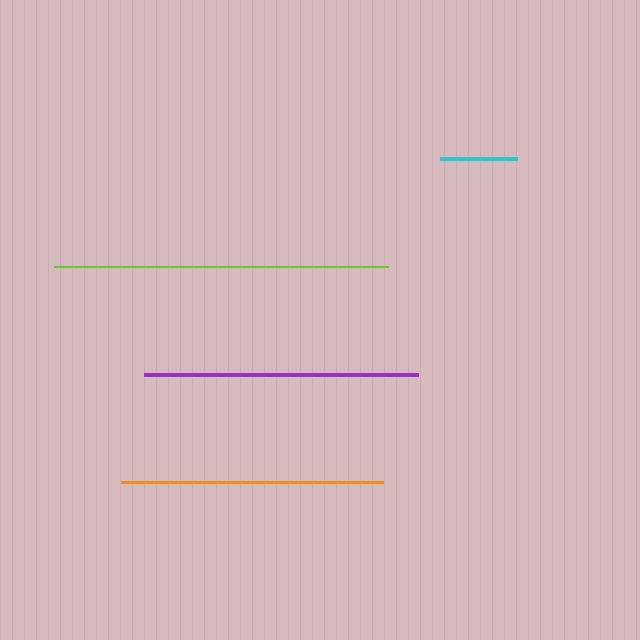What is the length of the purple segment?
The purple segment is approximately 274 pixels long.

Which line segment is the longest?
The lime line is the longest at approximately 334 pixels.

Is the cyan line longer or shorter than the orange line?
The orange line is longer than the cyan line.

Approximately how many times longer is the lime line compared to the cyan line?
The lime line is approximately 4.3 times the length of the cyan line.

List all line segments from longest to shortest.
From longest to shortest: lime, purple, orange, cyan.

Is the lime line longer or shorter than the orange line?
The lime line is longer than the orange line.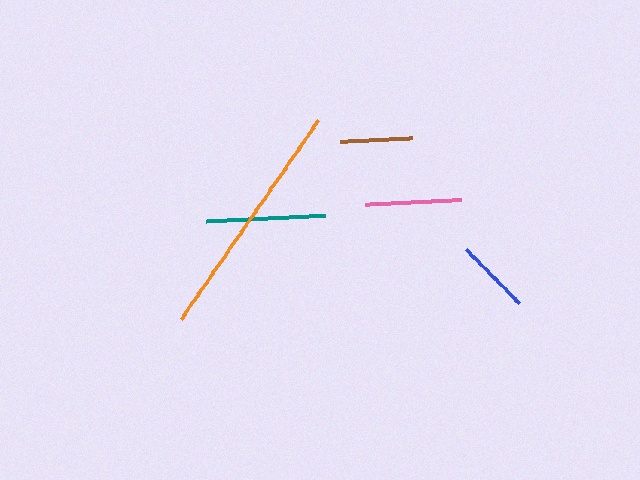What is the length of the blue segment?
The blue segment is approximately 76 pixels long.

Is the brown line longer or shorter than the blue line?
The blue line is longer than the brown line.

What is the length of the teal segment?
The teal segment is approximately 119 pixels long.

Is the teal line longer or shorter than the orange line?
The orange line is longer than the teal line.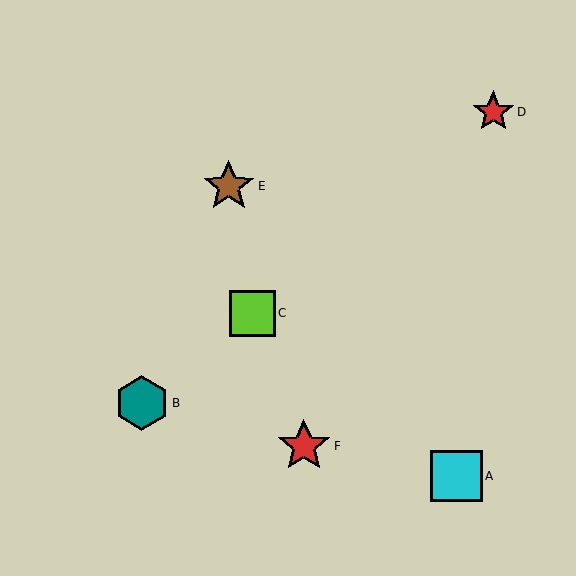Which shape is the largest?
The teal hexagon (labeled B) is the largest.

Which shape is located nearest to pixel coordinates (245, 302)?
The lime square (labeled C) at (252, 313) is nearest to that location.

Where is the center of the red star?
The center of the red star is at (304, 446).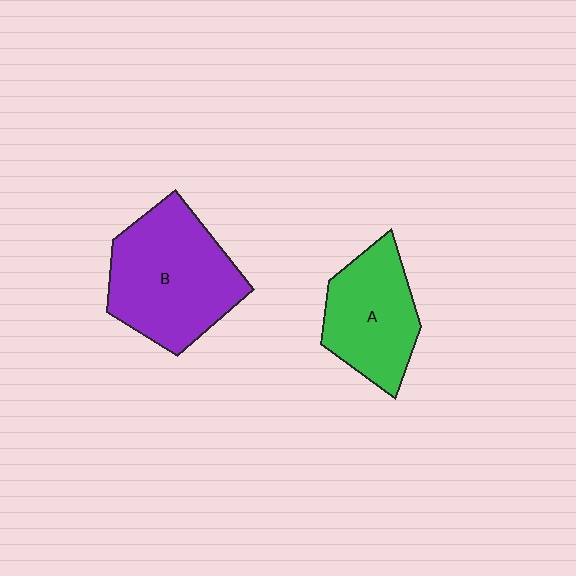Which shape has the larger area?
Shape B (purple).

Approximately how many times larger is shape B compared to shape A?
Approximately 1.4 times.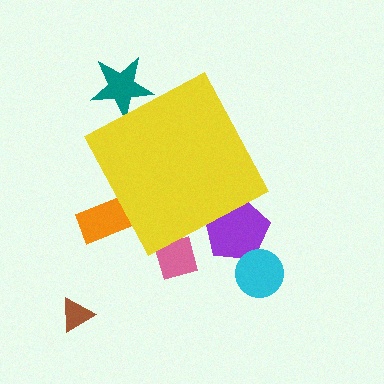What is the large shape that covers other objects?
A yellow diamond.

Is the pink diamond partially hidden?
Yes, the pink diamond is partially hidden behind the yellow diamond.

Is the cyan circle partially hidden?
No, the cyan circle is fully visible.